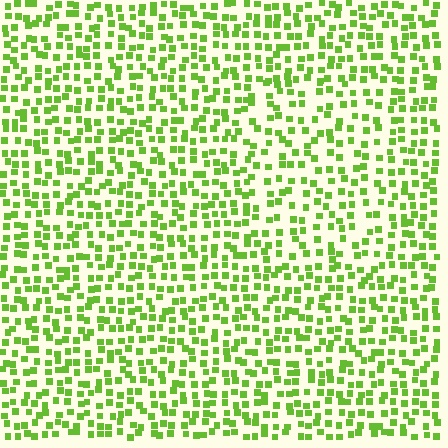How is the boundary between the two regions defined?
The boundary is defined by a change in element density (approximately 1.4x ratio). All elements are the same color, size, and shape.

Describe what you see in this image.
The image contains small lime elements arranged at two different densities. A rectangle-shaped region is visible where the elements are less densely packed than the surrounding area.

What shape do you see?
I see a rectangle.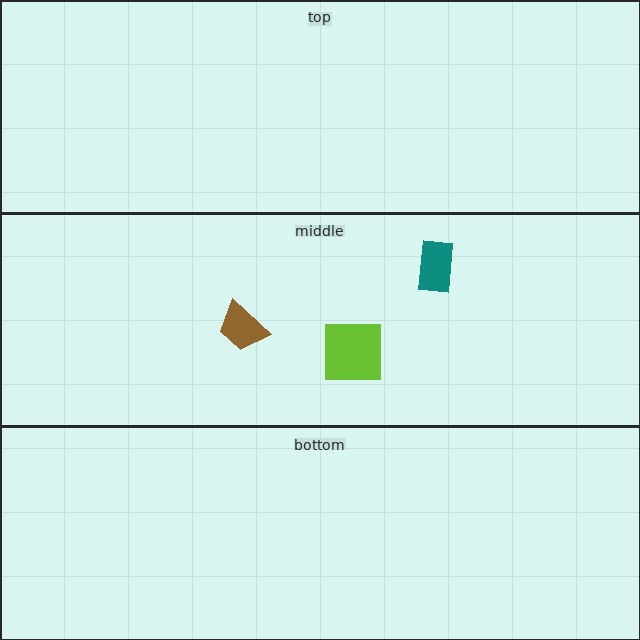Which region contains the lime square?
The middle region.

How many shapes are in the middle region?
3.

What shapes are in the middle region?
The brown trapezoid, the lime square, the teal rectangle.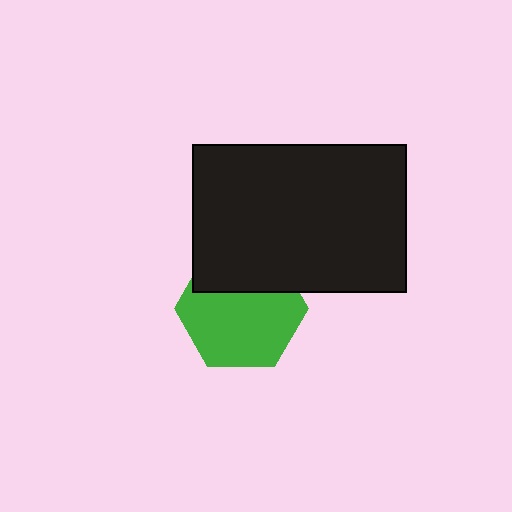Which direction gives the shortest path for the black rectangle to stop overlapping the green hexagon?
Moving up gives the shortest separation.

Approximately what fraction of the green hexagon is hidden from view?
Roughly 34% of the green hexagon is hidden behind the black rectangle.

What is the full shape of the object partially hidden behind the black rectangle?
The partially hidden object is a green hexagon.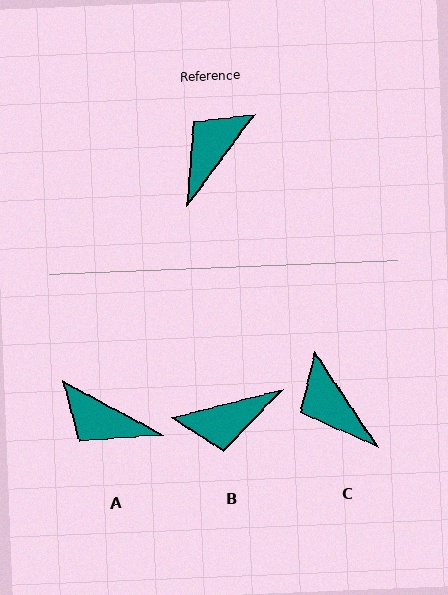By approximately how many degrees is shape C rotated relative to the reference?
Approximately 70 degrees counter-clockwise.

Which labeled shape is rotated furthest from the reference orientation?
B, about 141 degrees away.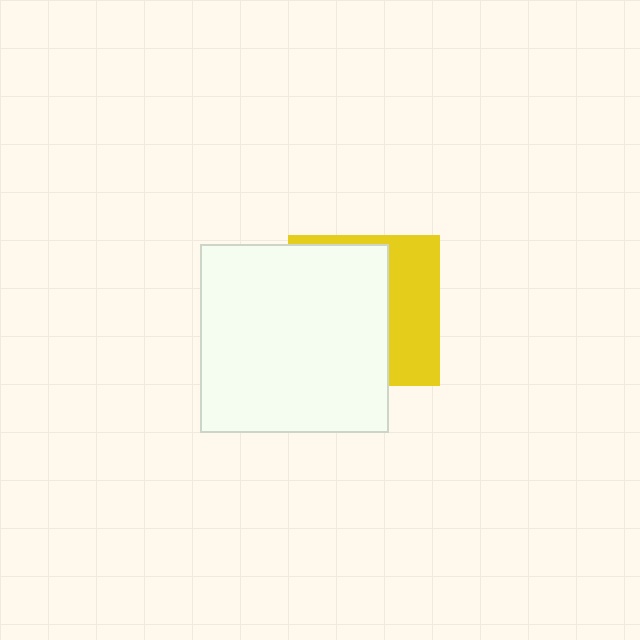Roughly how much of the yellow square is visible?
A small part of it is visible (roughly 36%).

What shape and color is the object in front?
The object in front is a white square.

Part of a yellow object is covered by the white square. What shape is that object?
It is a square.